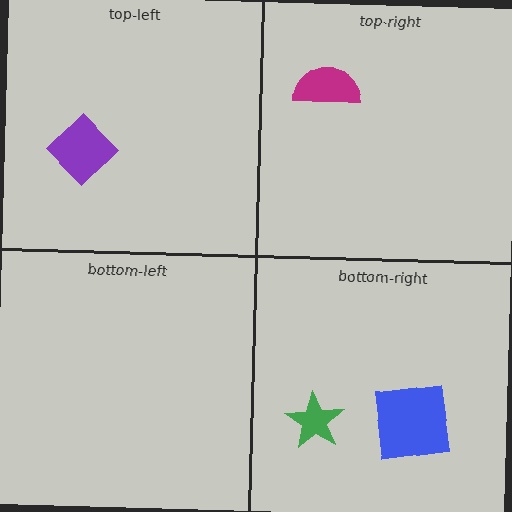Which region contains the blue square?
The bottom-right region.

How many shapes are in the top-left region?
1.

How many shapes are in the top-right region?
1.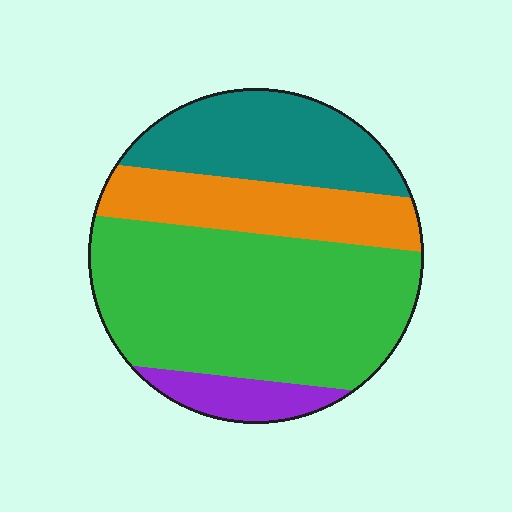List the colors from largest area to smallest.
From largest to smallest: green, teal, orange, purple.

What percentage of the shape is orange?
Orange takes up about one fifth (1/5) of the shape.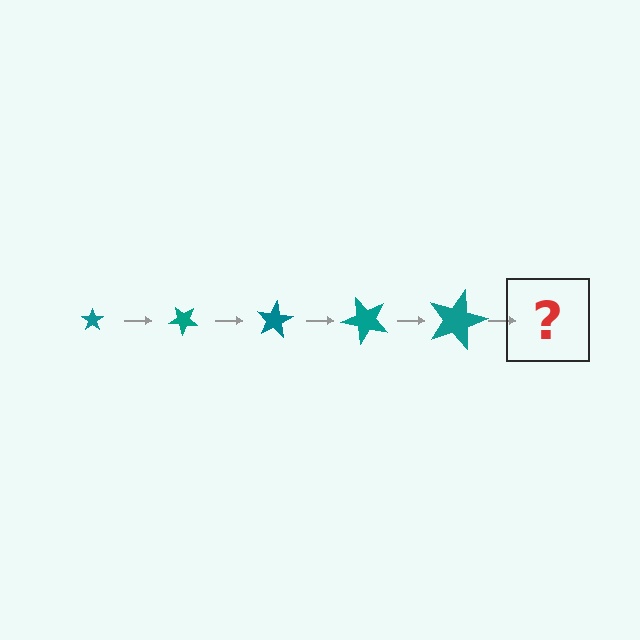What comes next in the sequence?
The next element should be a star, larger than the previous one and rotated 200 degrees from the start.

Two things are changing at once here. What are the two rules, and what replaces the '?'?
The two rules are that the star grows larger each step and it rotates 40 degrees each step. The '?' should be a star, larger than the previous one and rotated 200 degrees from the start.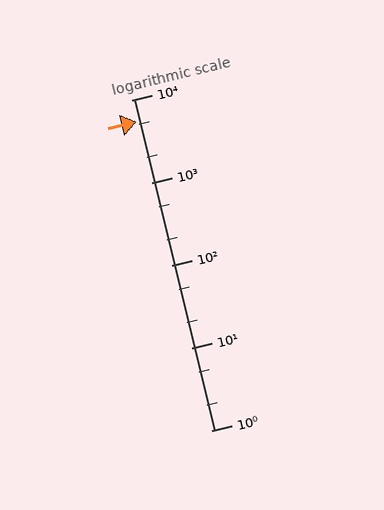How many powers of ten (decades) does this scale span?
The scale spans 4 decades, from 1 to 10000.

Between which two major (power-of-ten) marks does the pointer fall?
The pointer is between 1000 and 10000.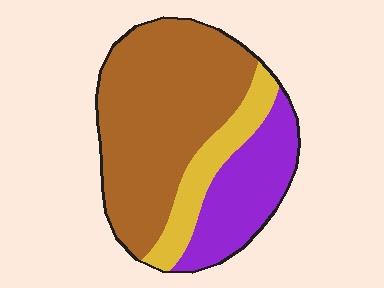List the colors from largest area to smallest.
From largest to smallest: brown, purple, yellow.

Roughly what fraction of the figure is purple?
Purple takes up about one quarter (1/4) of the figure.